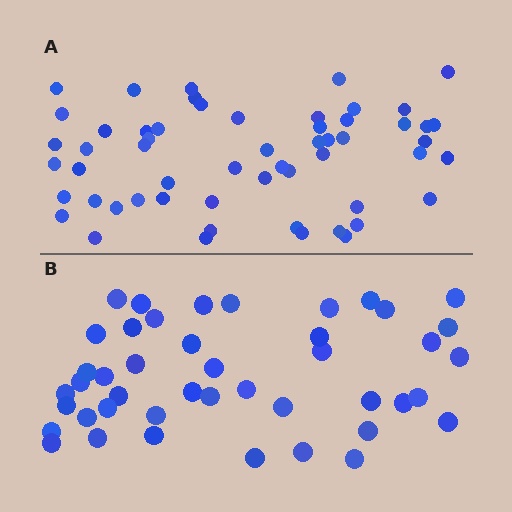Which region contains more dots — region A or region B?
Region A (the top region) has more dots.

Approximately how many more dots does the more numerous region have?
Region A has roughly 12 or so more dots than region B.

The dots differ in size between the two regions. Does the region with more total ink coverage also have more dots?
No. Region B has more total ink coverage because its dots are larger, but region A actually contains more individual dots. Total area can be misleading — the number of items is what matters here.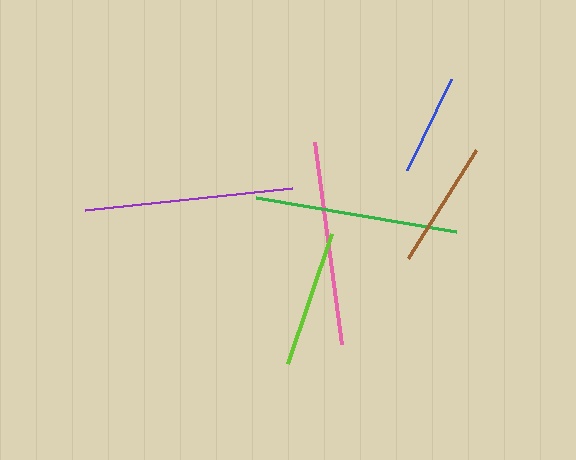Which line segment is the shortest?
The blue line is the shortest at approximately 102 pixels.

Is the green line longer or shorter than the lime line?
The green line is longer than the lime line.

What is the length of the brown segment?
The brown segment is approximately 128 pixels long.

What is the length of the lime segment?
The lime segment is approximately 137 pixels long.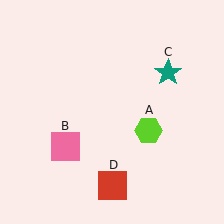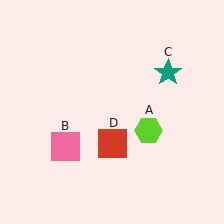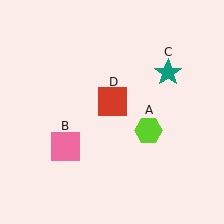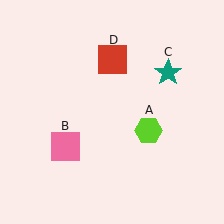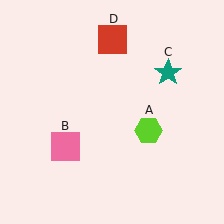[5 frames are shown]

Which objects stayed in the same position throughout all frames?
Lime hexagon (object A) and pink square (object B) and teal star (object C) remained stationary.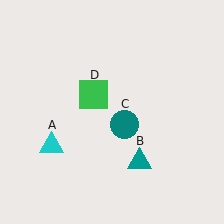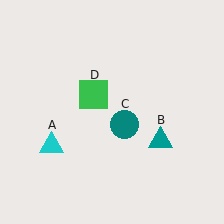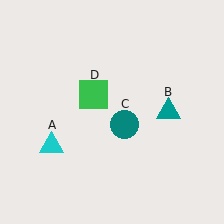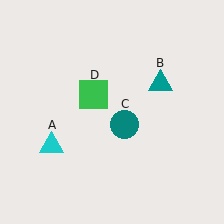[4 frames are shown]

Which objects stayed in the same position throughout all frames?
Cyan triangle (object A) and teal circle (object C) and green square (object D) remained stationary.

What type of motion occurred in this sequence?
The teal triangle (object B) rotated counterclockwise around the center of the scene.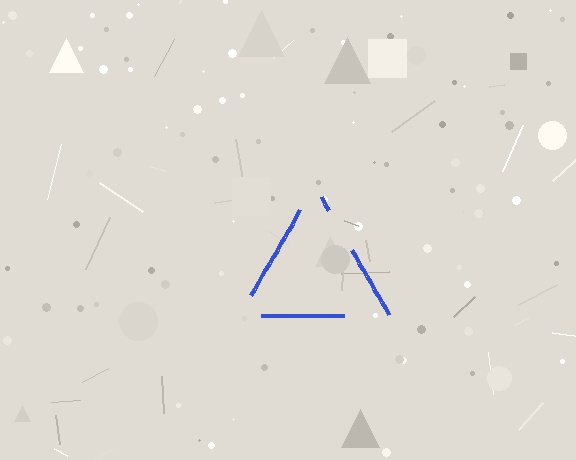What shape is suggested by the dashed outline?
The dashed outline suggests a triangle.